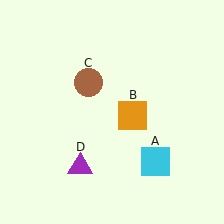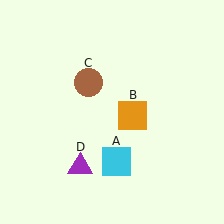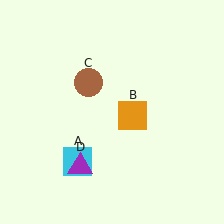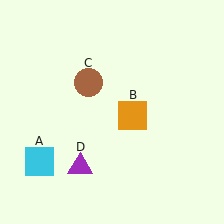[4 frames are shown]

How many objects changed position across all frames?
1 object changed position: cyan square (object A).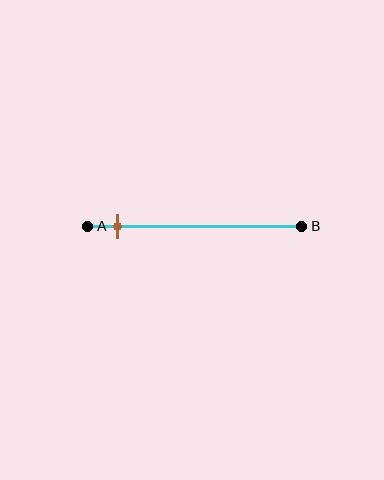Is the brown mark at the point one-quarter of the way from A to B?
No, the mark is at about 15% from A, not at the 25% one-quarter point.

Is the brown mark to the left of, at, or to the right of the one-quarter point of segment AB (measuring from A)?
The brown mark is to the left of the one-quarter point of segment AB.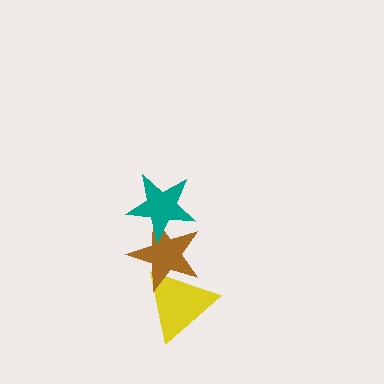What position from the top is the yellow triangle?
The yellow triangle is 3rd from the top.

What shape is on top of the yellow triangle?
The brown star is on top of the yellow triangle.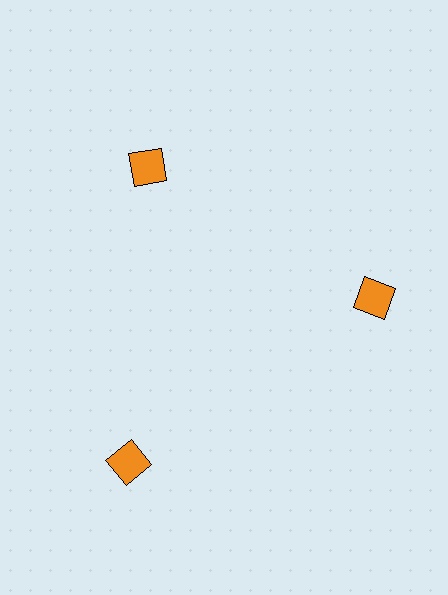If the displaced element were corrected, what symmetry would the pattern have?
It would have 3-fold rotational symmetry — the pattern would map onto itself every 120 degrees.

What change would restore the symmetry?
The symmetry would be restored by moving it inward, back onto the ring so that all 3 squares sit at equal angles and equal distance from the center.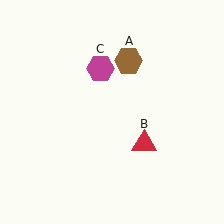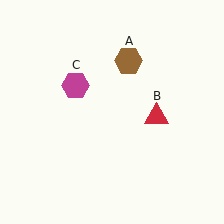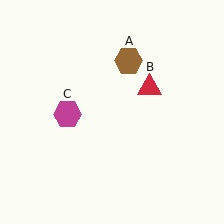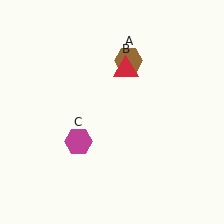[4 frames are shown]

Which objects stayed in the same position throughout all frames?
Brown hexagon (object A) remained stationary.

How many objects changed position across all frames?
2 objects changed position: red triangle (object B), magenta hexagon (object C).